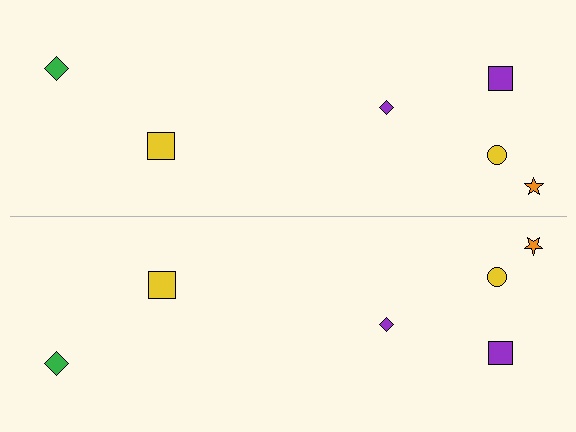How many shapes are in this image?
There are 12 shapes in this image.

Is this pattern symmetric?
Yes, this pattern has bilateral (reflection) symmetry.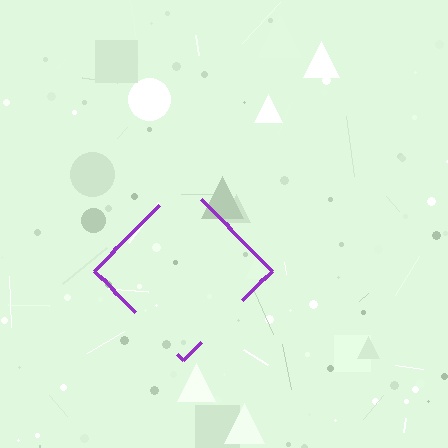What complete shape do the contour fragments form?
The contour fragments form a diamond.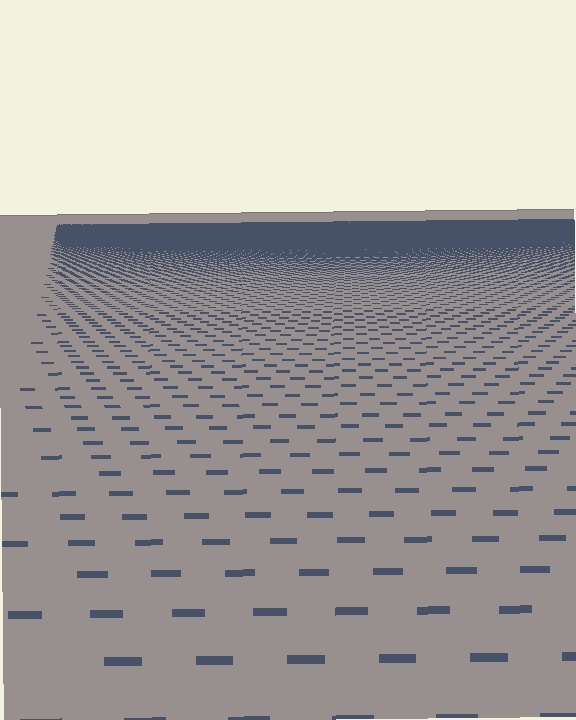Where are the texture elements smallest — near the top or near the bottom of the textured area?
Near the top.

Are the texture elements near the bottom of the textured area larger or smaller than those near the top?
Larger. Near the bottom, elements are closer to the viewer and appear at a bigger on-screen size.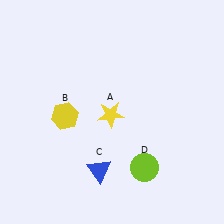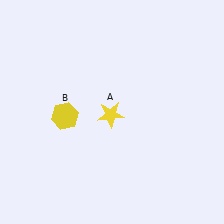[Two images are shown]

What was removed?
The blue triangle (C), the lime circle (D) were removed in Image 2.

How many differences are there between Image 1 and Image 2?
There are 2 differences between the two images.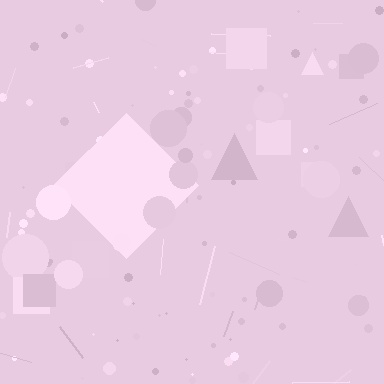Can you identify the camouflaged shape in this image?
The camouflaged shape is a diamond.